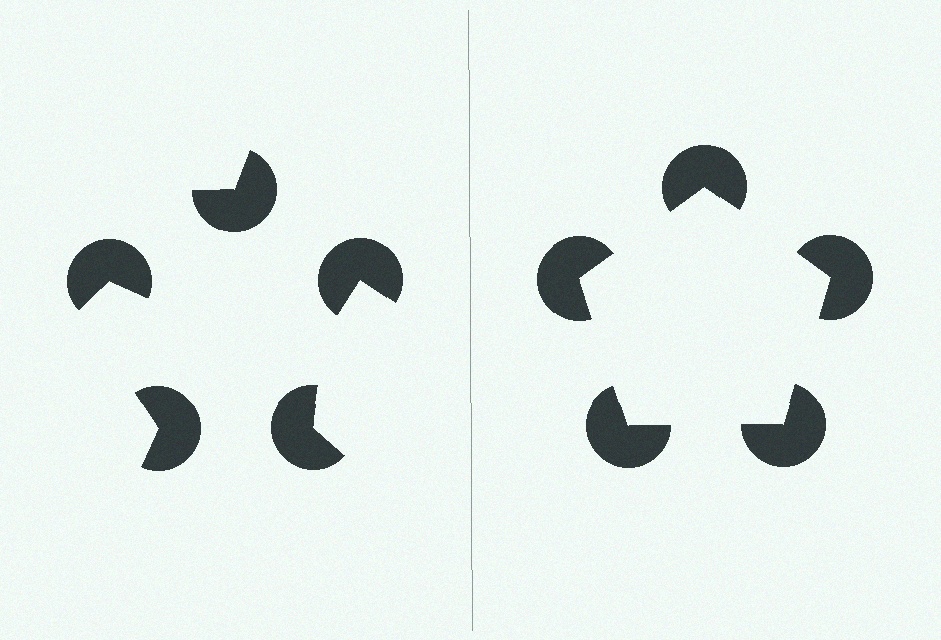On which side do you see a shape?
An illusory pentagon appears on the right side. On the left side the wedge cuts are rotated, so no coherent shape forms.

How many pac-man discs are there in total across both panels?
10 — 5 on each side.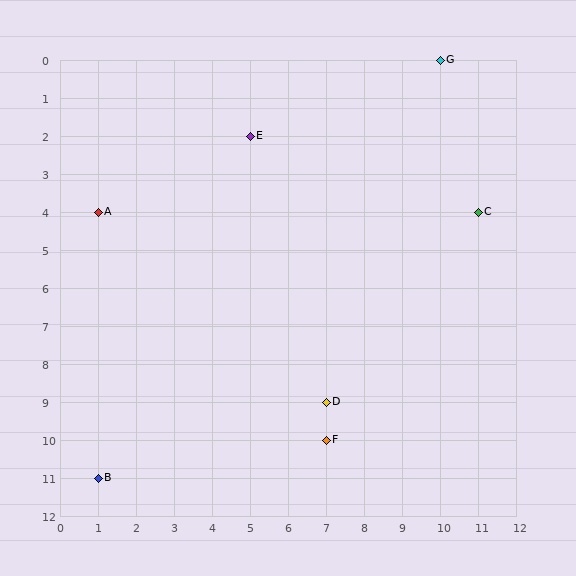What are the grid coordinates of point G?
Point G is at grid coordinates (10, 0).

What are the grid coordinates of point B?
Point B is at grid coordinates (1, 11).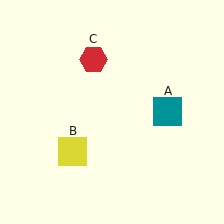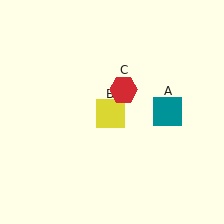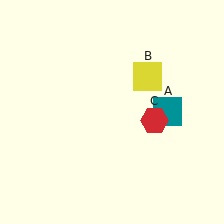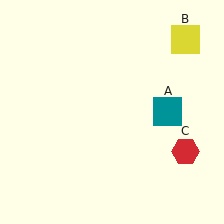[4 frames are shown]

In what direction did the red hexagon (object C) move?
The red hexagon (object C) moved down and to the right.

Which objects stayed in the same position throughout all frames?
Teal square (object A) remained stationary.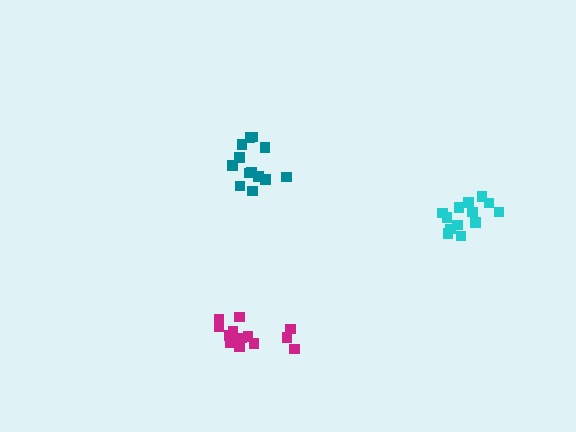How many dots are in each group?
Group 1: 14 dots, Group 2: 13 dots, Group 3: 13 dots (40 total).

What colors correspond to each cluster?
The clusters are colored: magenta, cyan, teal.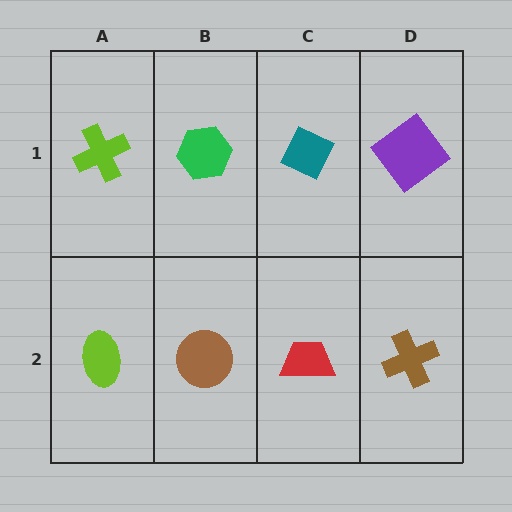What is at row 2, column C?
A red trapezoid.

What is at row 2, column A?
A lime ellipse.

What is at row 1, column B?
A green hexagon.